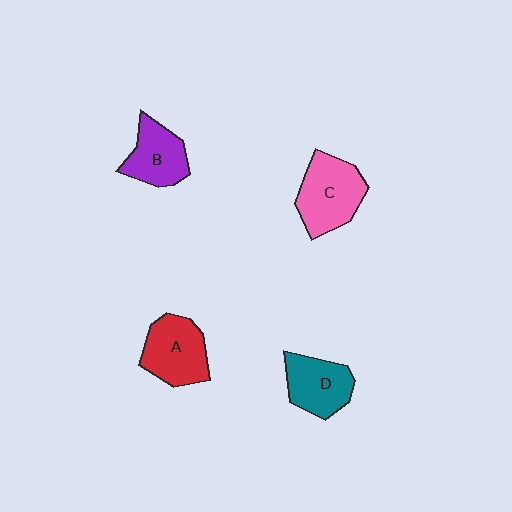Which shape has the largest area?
Shape C (pink).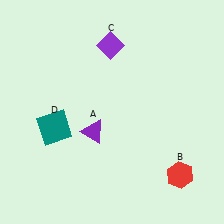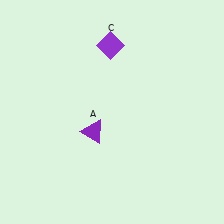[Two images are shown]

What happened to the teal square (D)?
The teal square (D) was removed in Image 2. It was in the bottom-left area of Image 1.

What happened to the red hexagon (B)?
The red hexagon (B) was removed in Image 2. It was in the bottom-right area of Image 1.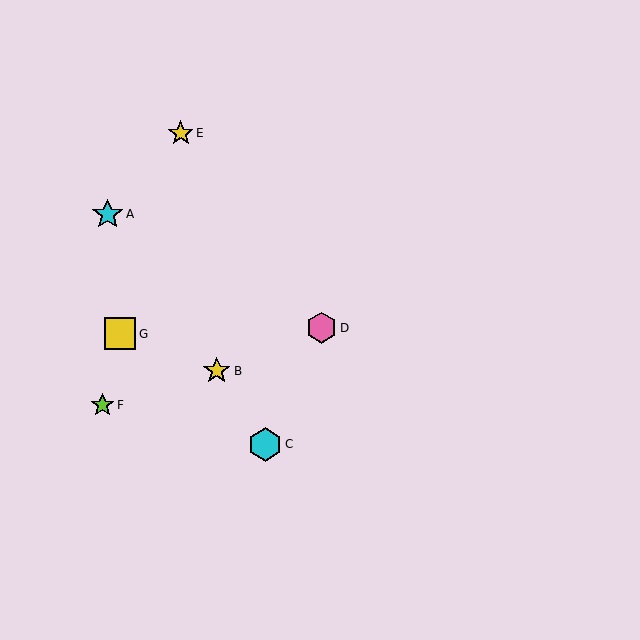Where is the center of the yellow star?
The center of the yellow star is at (217, 371).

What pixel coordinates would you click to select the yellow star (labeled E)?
Click at (181, 133) to select the yellow star E.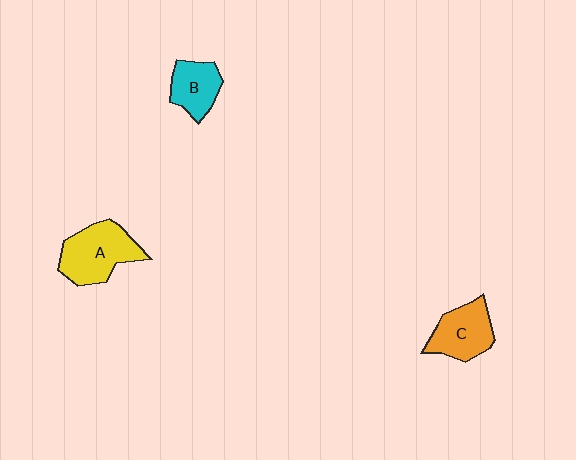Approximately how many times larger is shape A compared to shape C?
Approximately 1.2 times.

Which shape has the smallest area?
Shape B (cyan).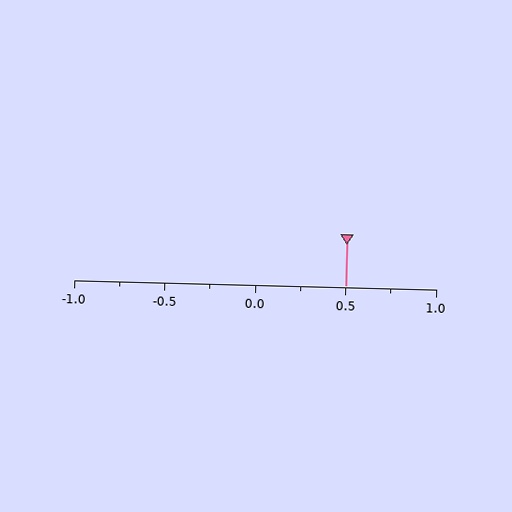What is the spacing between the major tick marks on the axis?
The major ticks are spaced 0.5 apart.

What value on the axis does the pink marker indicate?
The marker indicates approximately 0.5.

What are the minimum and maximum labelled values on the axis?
The axis runs from -1.0 to 1.0.